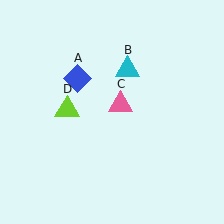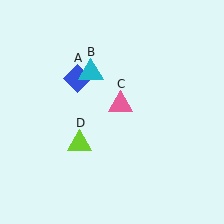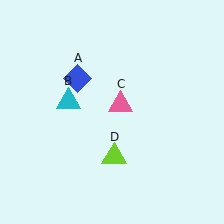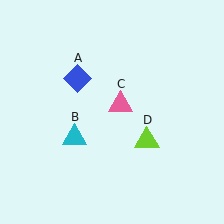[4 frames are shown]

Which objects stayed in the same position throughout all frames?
Blue diamond (object A) and pink triangle (object C) remained stationary.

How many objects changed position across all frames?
2 objects changed position: cyan triangle (object B), lime triangle (object D).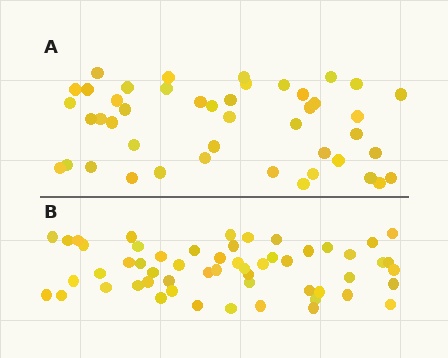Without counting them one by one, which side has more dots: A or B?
Region B (the bottom region) has more dots.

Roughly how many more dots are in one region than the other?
Region B has roughly 10 or so more dots than region A.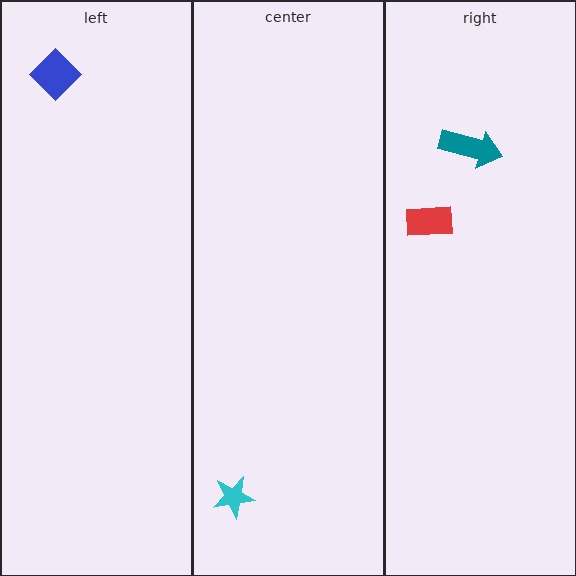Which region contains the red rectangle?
The right region.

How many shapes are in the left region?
1.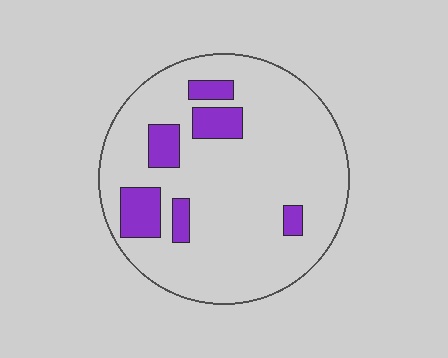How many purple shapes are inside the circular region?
6.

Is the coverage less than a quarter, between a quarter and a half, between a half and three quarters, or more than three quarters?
Less than a quarter.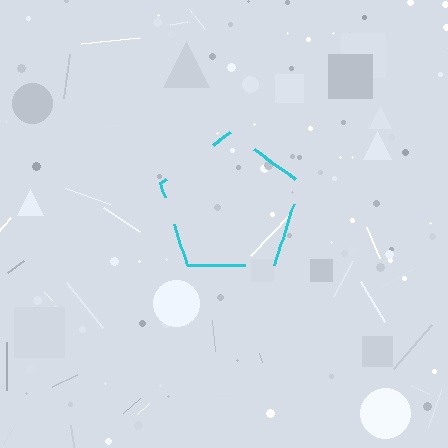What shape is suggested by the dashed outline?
The dashed outline suggests a pentagon.